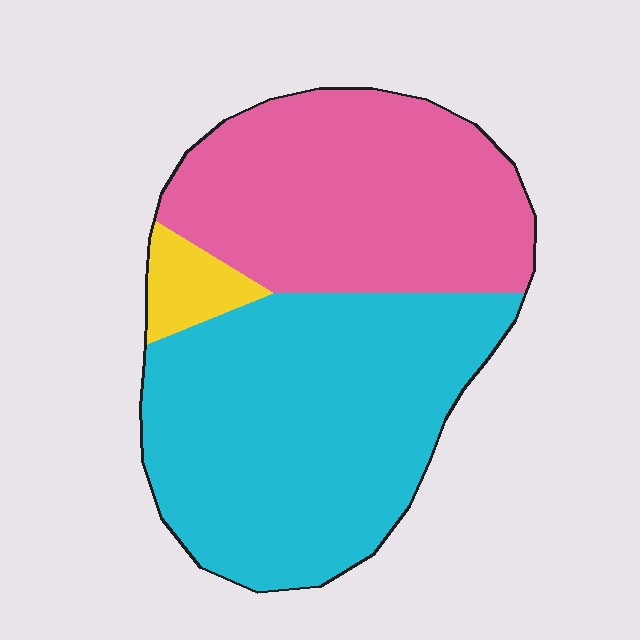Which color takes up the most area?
Cyan, at roughly 55%.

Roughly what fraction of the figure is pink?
Pink covers roughly 40% of the figure.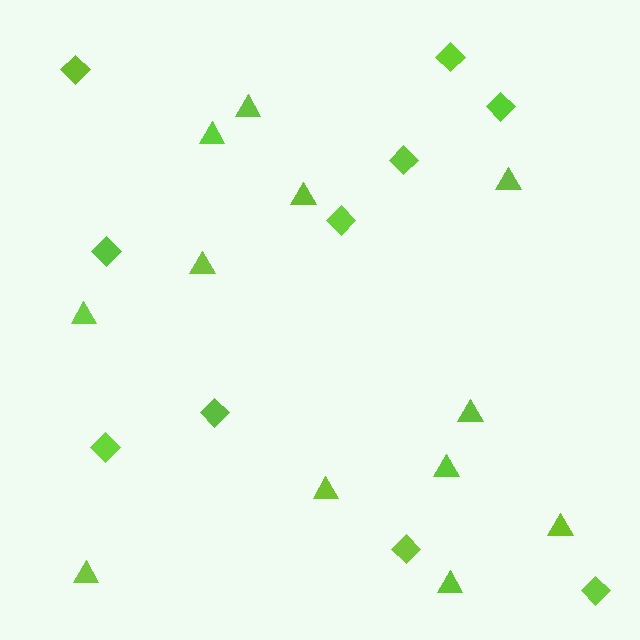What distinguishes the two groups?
There are 2 groups: one group of triangles (12) and one group of diamonds (10).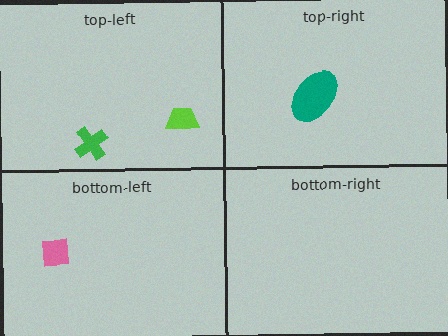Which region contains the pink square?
The bottom-left region.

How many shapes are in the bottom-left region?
1.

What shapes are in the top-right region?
The teal ellipse.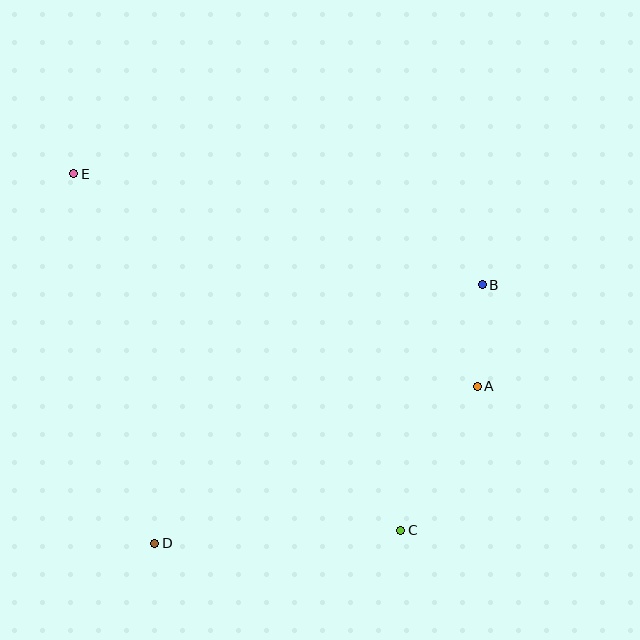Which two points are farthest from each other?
Points C and E are farthest from each other.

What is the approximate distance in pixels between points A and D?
The distance between A and D is approximately 358 pixels.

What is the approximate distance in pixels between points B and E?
The distance between B and E is approximately 423 pixels.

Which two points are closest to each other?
Points A and B are closest to each other.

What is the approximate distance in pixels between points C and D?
The distance between C and D is approximately 246 pixels.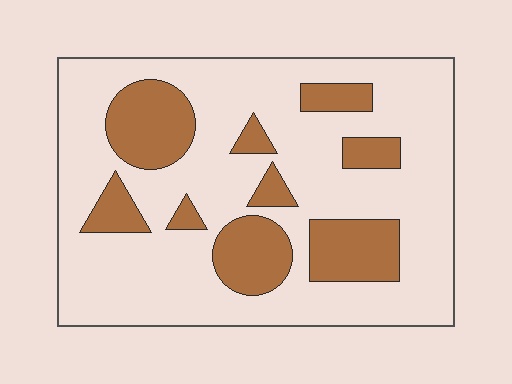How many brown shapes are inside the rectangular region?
9.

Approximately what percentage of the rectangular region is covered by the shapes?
Approximately 25%.